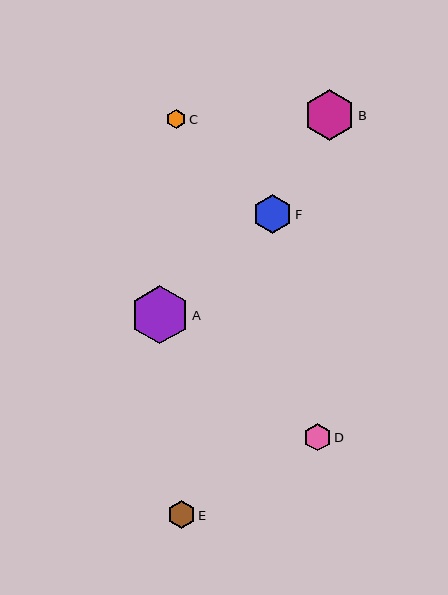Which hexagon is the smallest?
Hexagon C is the smallest with a size of approximately 19 pixels.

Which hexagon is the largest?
Hexagon A is the largest with a size of approximately 58 pixels.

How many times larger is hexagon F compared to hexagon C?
Hexagon F is approximately 2.1 times the size of hexagon C.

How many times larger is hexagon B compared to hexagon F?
Hexagon B is approximately 1.3 times the size of hexagon F.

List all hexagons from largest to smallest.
From largest to smallest: A, B, F, E, D, C.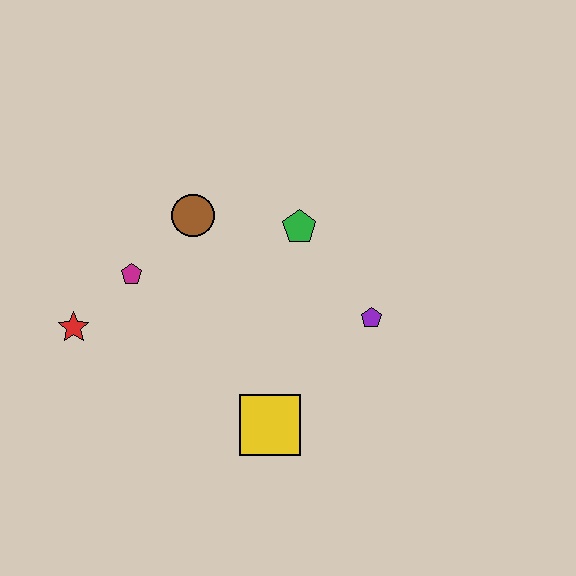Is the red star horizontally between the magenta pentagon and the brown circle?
No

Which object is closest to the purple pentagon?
The green pentagon is closest to the purple pentagon.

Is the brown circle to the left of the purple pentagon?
Yes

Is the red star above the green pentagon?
No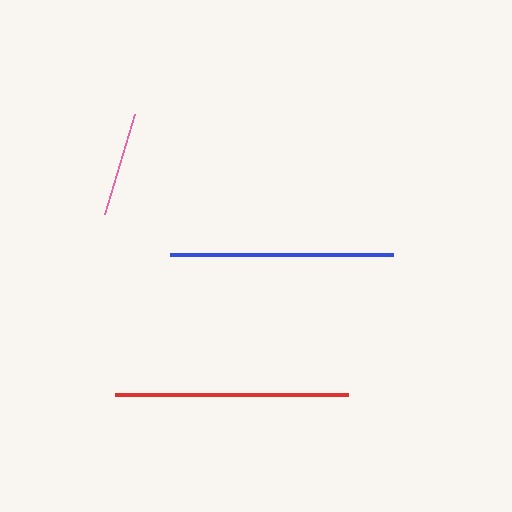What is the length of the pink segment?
The pink segment is approximately 104 pixels long.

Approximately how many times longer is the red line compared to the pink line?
The red line is approximately 2.2 times the length of the pink line.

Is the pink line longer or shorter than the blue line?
The blue line is longer than the pink line.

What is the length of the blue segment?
The blue segment is approximately 223 pixels long.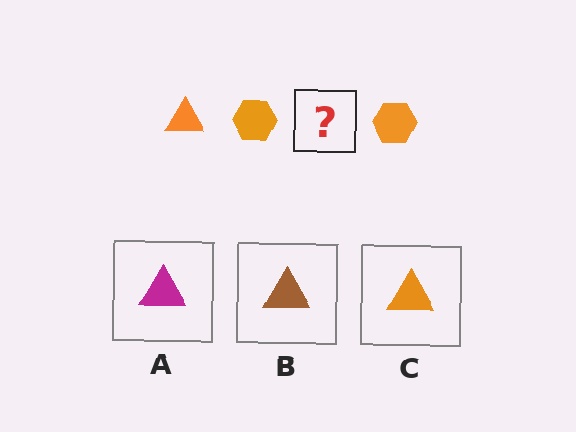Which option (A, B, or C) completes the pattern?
C.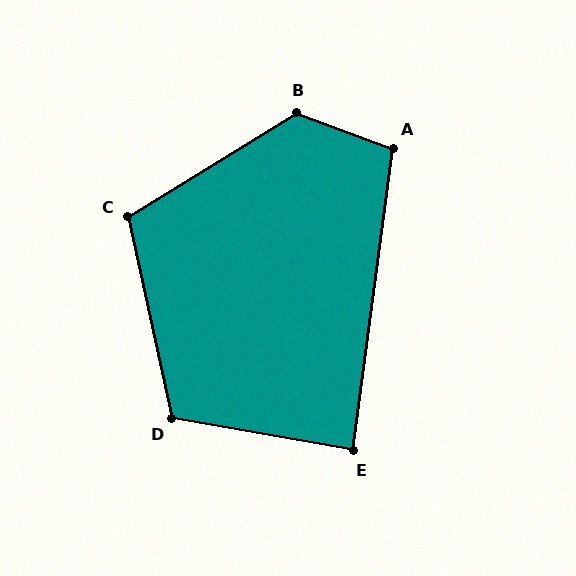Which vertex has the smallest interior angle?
E, at approximately 88 degrees.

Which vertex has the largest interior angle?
B, at approximately 128 degrees.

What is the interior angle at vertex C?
Approximately 109 degrees (obtuse).